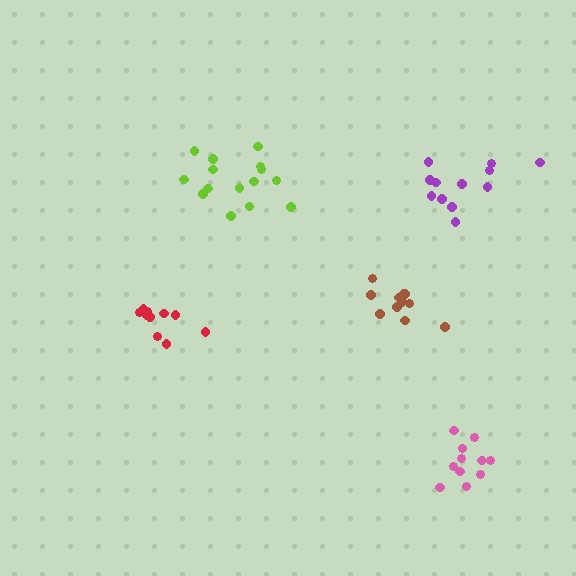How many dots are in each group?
Group 1: 11 dots, Group 2: 11 dots, Group 3: 15 dots, Group 4: 10 dots, Group 5: 12 dots (59 total).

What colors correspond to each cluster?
The clusters are colored: brown, pink, lime, red, purple.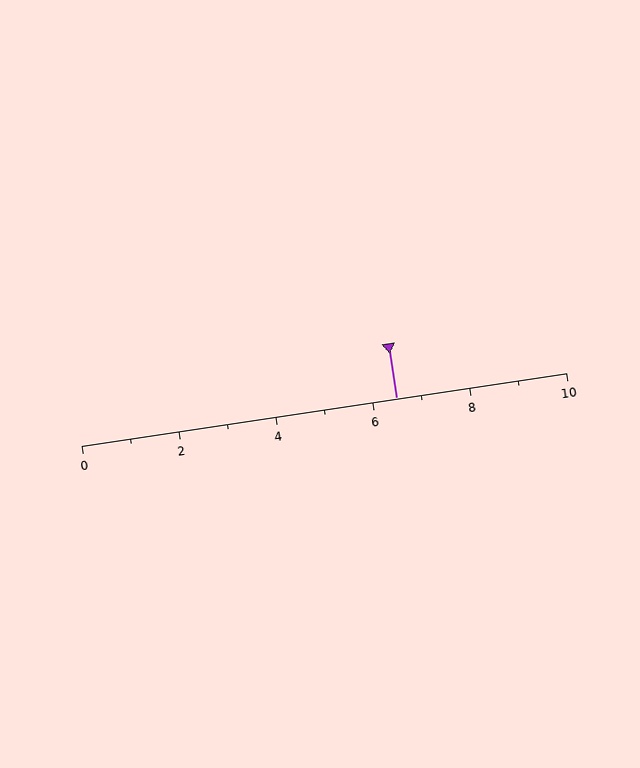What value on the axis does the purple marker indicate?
The marker indicates approximately 6.5.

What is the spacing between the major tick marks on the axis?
The major ticks are spaced 2 apart.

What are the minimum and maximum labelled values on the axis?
The axis runs from 0 to 10.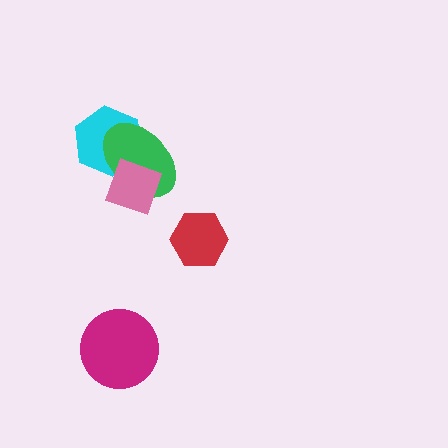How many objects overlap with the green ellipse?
2 objects overlap with the green ellipse.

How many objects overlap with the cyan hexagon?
2 objects overlap with the cyan hexagon.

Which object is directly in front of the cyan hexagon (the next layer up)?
The green ellipse is directly in front of the cyan hexagon.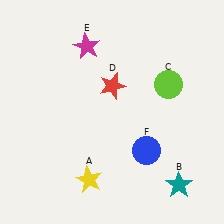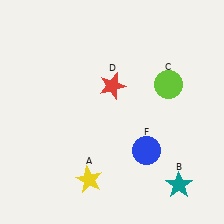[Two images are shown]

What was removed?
The magenta star (E) was removed in Image 2.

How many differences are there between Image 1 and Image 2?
There is 1 difference between the two images.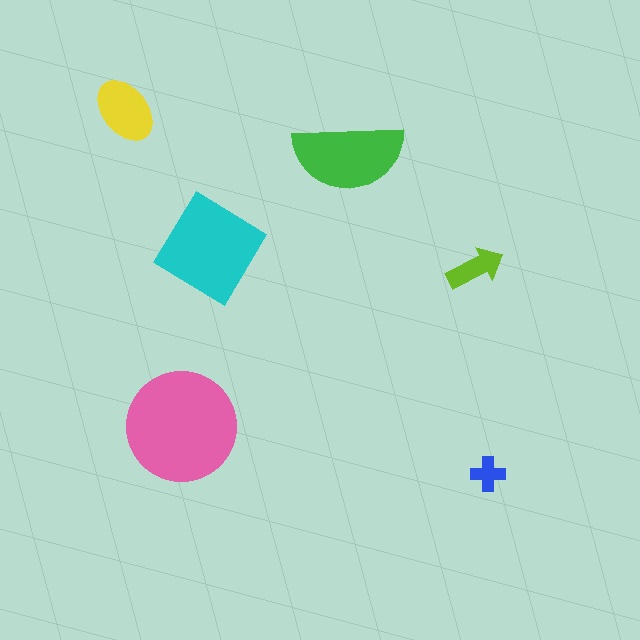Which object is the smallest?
The blue cross.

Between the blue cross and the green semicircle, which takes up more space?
The green semicircle.